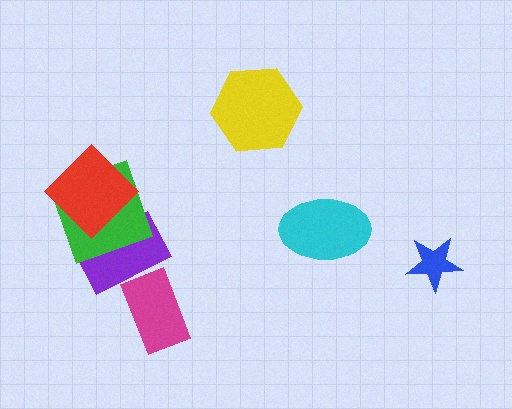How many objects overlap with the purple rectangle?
3 objects overlap with the purple rectangle.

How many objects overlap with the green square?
2 objects overlap with the green square.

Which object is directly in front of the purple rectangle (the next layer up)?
The green square is directly in front of the purple rectangle.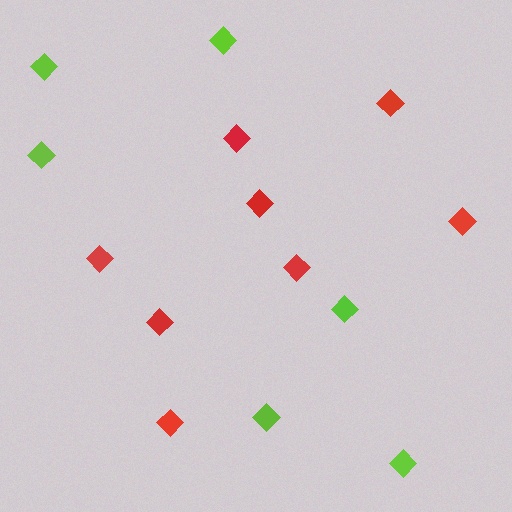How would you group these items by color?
There are 2 groups: one group of lime diamonds (6) and one group of red diamonds (8).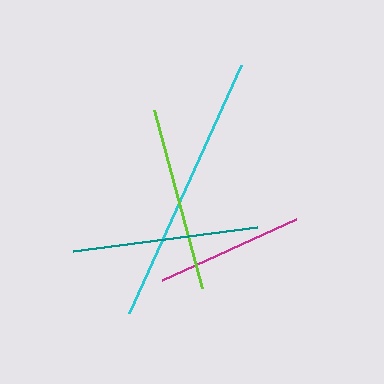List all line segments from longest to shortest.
From longest to shortest: cyan, teal, lime, magenta.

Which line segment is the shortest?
The magenta line is the shortest at approximately 147 pixels.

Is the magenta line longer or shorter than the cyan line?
The cyan line is longer than the magenta line.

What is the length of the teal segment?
The teal segment is approximately 186 pixels long.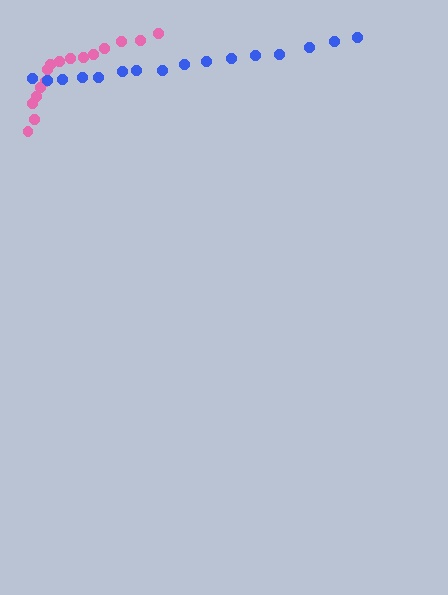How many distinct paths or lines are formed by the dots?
There are 2 distinct paths.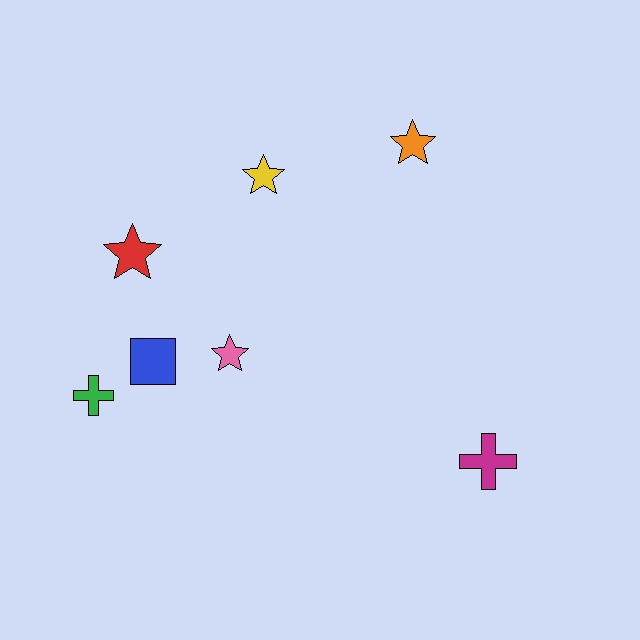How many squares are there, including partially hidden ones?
There is 1 square.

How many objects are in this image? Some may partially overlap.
There are 7 objects.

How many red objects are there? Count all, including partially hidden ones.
There is 1 red object.